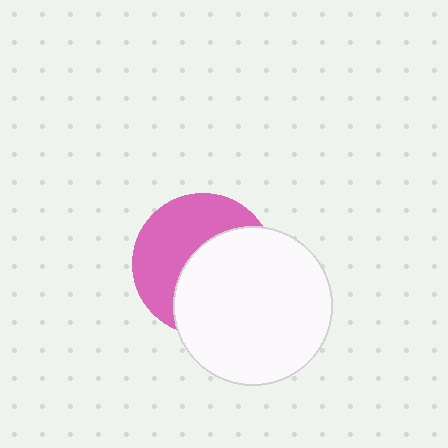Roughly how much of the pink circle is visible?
About half of it is visible (roughly 47%).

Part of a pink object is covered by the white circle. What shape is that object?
It is a circle.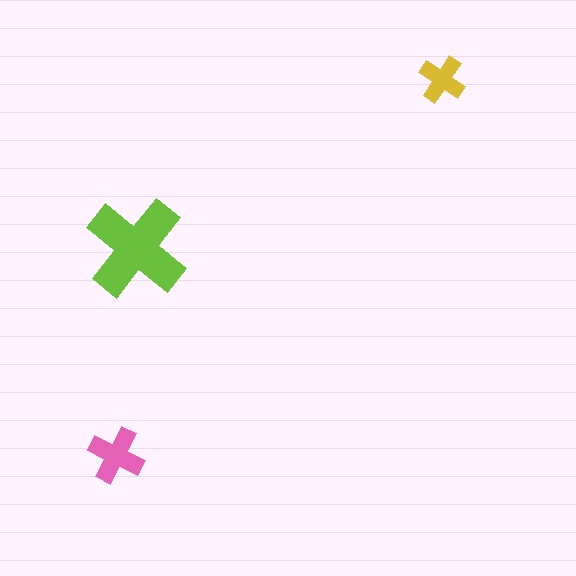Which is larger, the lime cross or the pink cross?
The lime one.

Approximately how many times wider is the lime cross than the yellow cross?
About 2 times wider.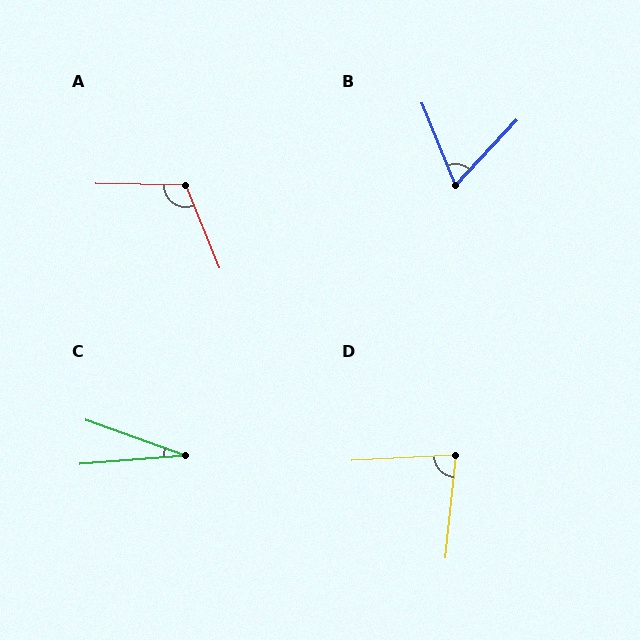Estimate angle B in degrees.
Approximately 66 degrees.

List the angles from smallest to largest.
C (24°), B (66°), D (81°), A (113°).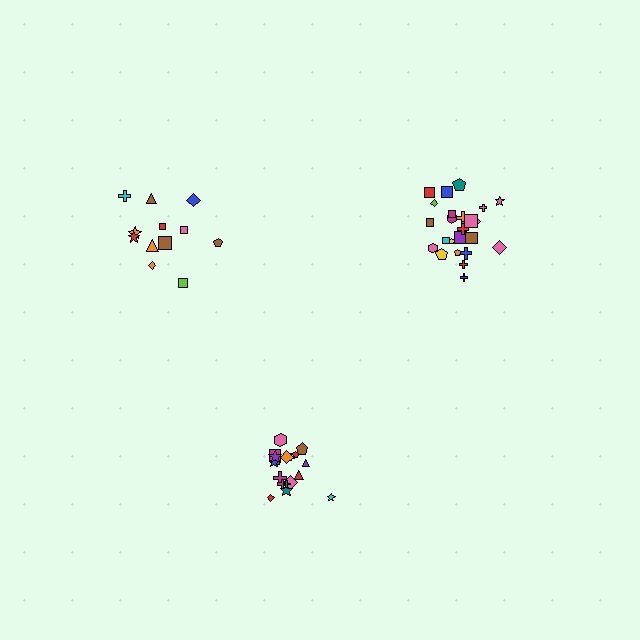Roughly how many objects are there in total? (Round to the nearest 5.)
Roughly 55 objects in total.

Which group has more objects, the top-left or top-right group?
The top-right group.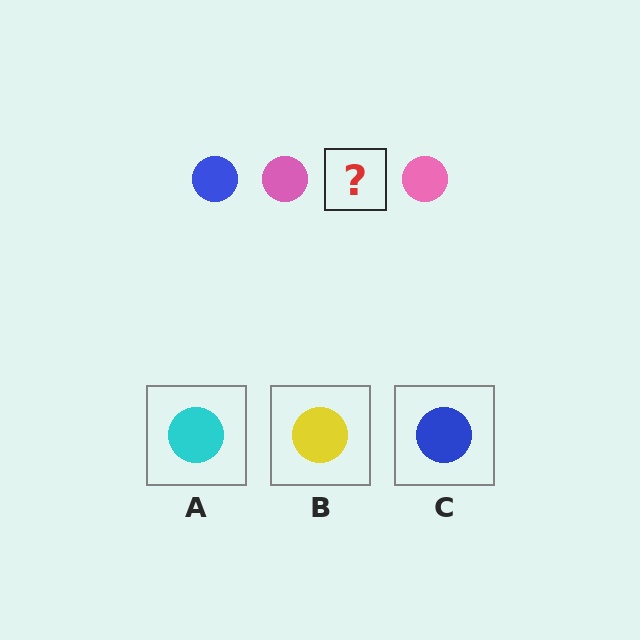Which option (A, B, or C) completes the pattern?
C.